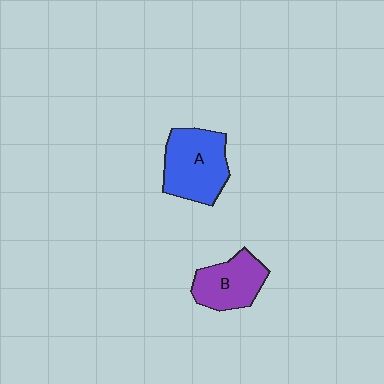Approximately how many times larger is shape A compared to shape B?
Approximately 1.3 times.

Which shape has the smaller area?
Shape B (purple).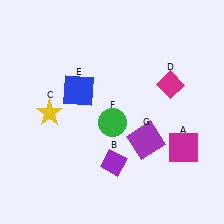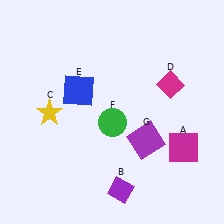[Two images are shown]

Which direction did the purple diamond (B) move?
The purple diamond (B) moved down.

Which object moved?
The purple diamond (B) moved down.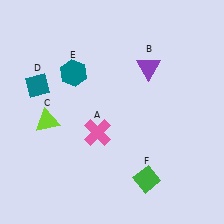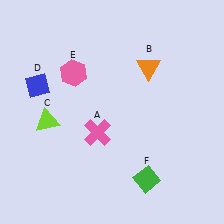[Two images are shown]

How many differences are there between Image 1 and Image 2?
There are 3 differences between the two images.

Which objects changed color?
B changed from purple to orange. D changed from teal to blue. E changed from teal to pink.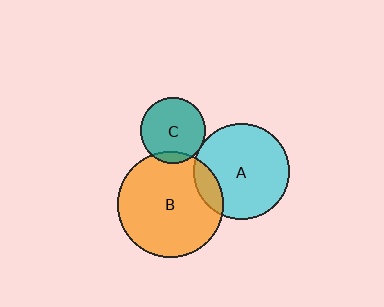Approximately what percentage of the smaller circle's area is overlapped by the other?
Approximately 5%.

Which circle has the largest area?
Circle B (orange).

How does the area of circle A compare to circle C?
Approximately 2.2 times.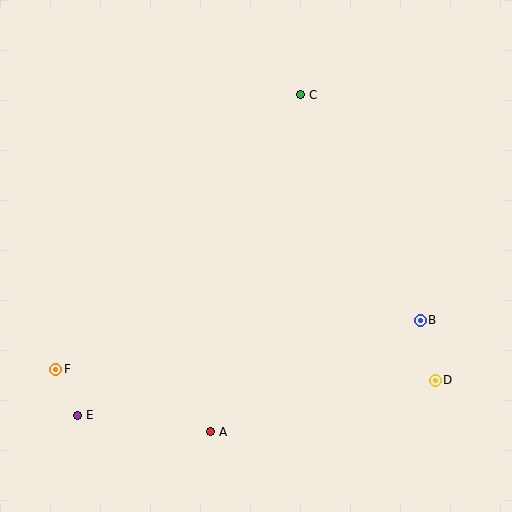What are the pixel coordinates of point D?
Point D is at (435, 380).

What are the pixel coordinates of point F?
Point F is at (56, 369).